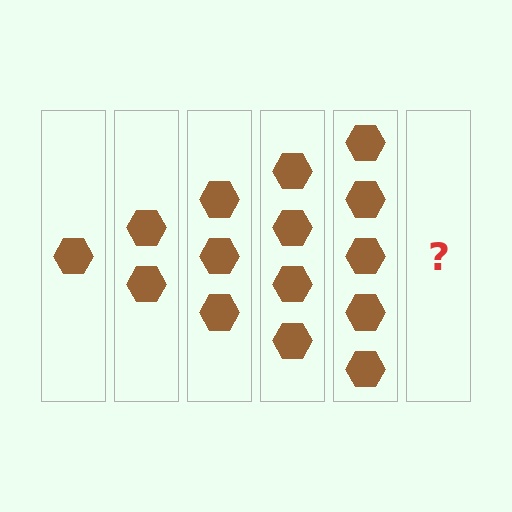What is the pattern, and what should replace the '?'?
The pattern is that each step adds one more hexagon. The '?' should be 6 hexagons.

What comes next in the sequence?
The next element should be 6 hexagons.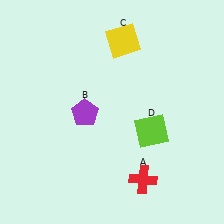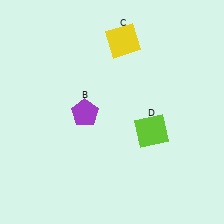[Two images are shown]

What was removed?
The red cross (A) was removed in Image 2.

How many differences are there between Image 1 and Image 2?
There is 1 difference between the two images.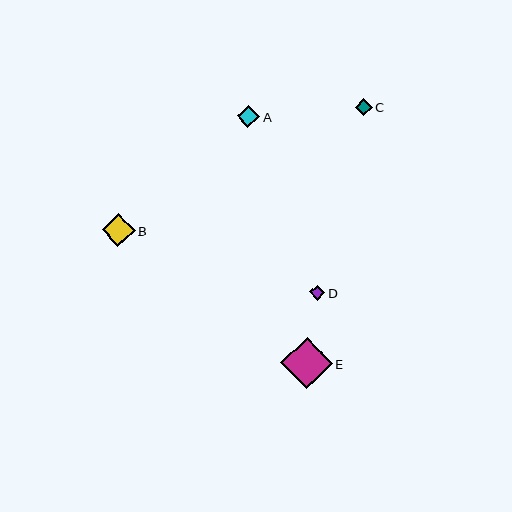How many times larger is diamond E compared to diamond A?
Diamond E is approximately 2.3 times the size of diamond A.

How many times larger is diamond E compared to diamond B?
Diamond E is approximately 1.6 times the size of diamond B.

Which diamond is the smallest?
Diamond D is the smallest with a size of approximately 15 pixels.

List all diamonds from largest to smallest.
From largest to smallest: E, B, A, C, D.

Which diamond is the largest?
Diamond E is the largest with a size of approximately 52 pixels.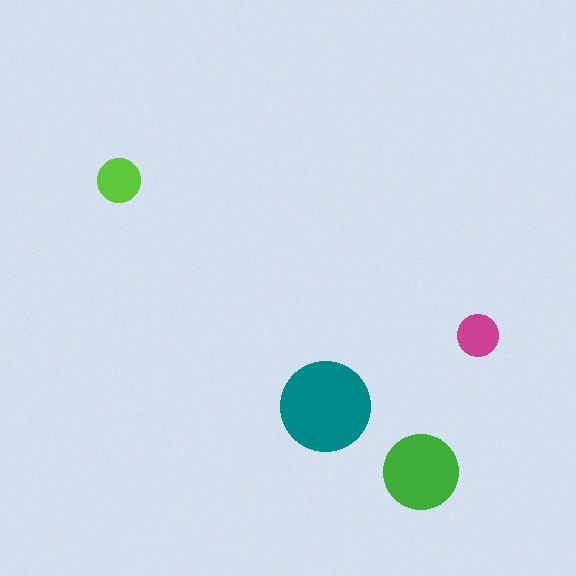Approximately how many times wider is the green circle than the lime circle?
About 1.5 times wider.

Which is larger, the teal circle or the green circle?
The teal one.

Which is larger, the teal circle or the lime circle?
The teal one.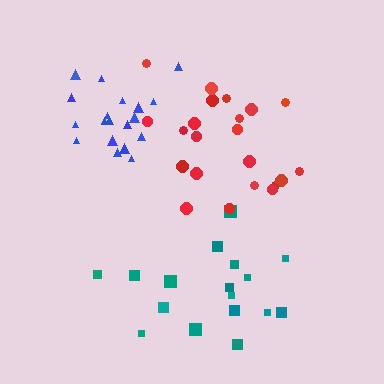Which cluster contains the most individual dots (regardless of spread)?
Red (22).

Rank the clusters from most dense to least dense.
blue, red, teal.